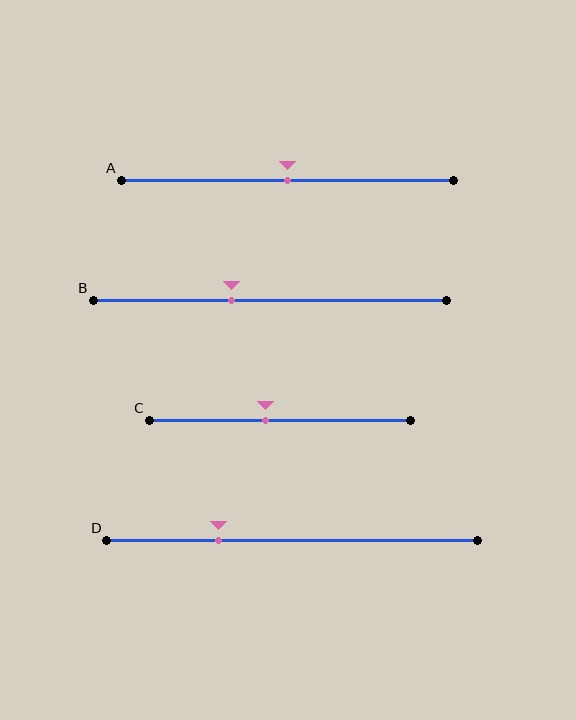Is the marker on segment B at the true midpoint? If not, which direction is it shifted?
No, the marker on segment B is shifted to the left by about 11% of the segment length.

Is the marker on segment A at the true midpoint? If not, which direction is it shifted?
Yes, the marker on segment A is at the true midpoint.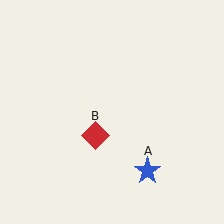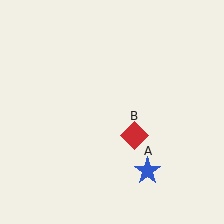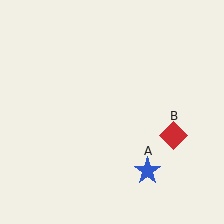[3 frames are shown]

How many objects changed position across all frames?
1 object changed position: red diamond (object B).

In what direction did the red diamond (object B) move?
The red diamond (object B) moved right.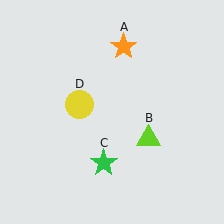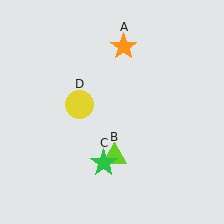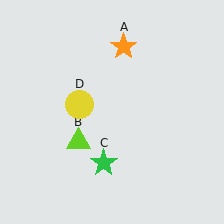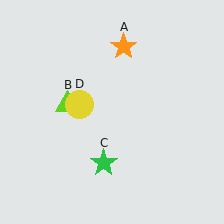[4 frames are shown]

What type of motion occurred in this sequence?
The lime triangle (object B) rotated clockwise around the center of the scene.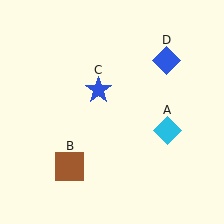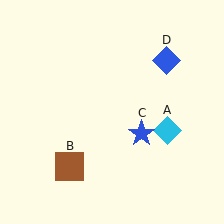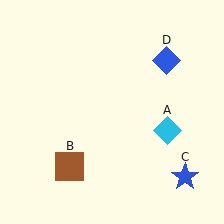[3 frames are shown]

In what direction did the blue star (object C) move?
The blue star (object C) moved down and to the right.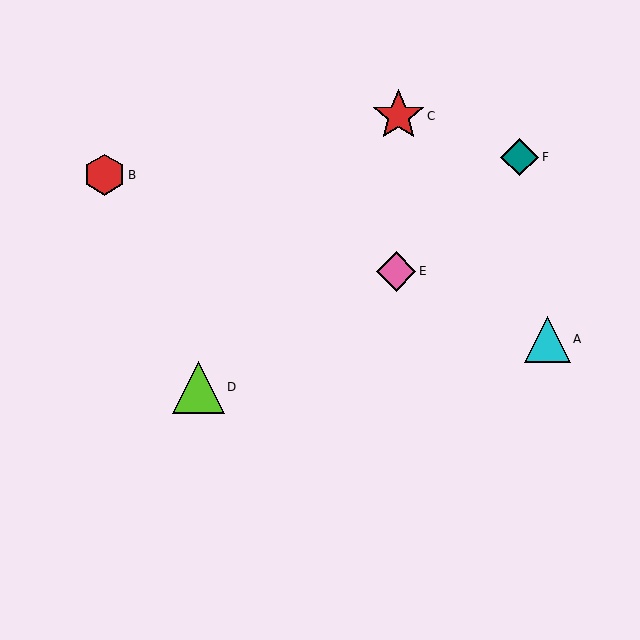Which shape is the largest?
The red star (labeled C) is the largest.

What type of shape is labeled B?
Shape B is a red hexagon.